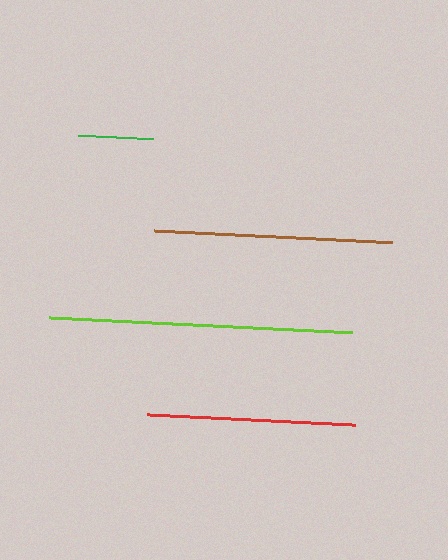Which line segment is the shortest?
The green line is the shortest at approximately 75 pixels.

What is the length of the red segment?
The red segment is approximately 208 pixels long.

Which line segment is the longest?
The lime line is the longest at approximately 303 pixels.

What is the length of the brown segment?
The brown segment is approximately 238 pixels long.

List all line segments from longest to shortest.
From longest to shortest: lime, brown, red, green.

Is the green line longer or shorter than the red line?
The red line is longer than the green line.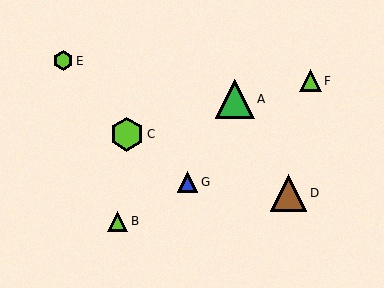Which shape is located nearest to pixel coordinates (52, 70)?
The lime hexagon (labeled E) at (63, 61) is nearest to that location.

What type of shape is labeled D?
Shape D is a brown triangle.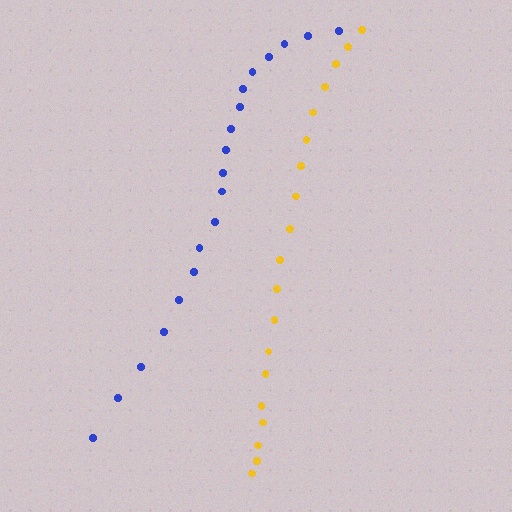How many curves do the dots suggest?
There are 2 distinct paths.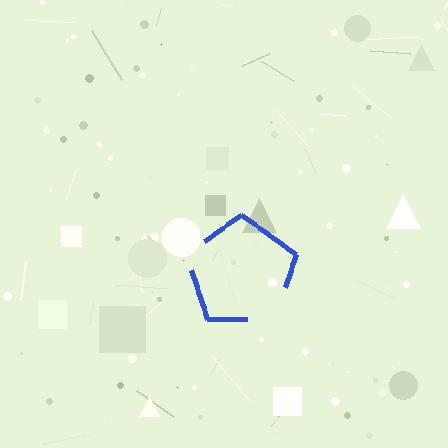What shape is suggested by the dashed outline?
The dashed outline suggests a pentagon.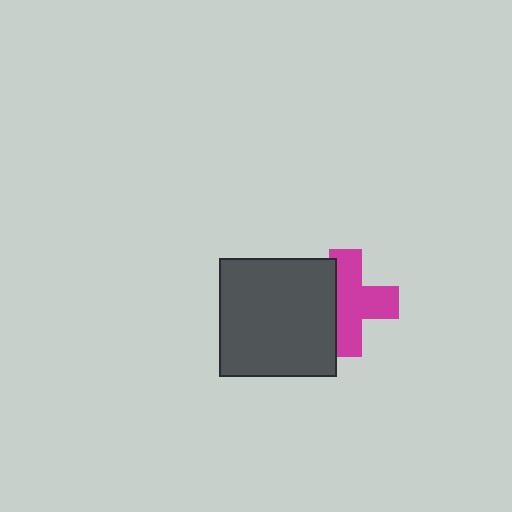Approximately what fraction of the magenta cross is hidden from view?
Roughly 35% of the magenta cross is hidden behind the dark gray square.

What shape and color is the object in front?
The object in front is a dark gray square.